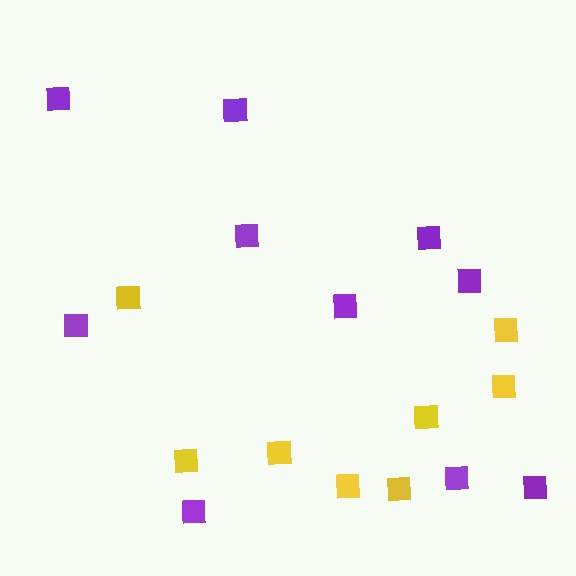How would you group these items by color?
There are 2 groups: one group of purple squares (10) and one group of yellow squares (8).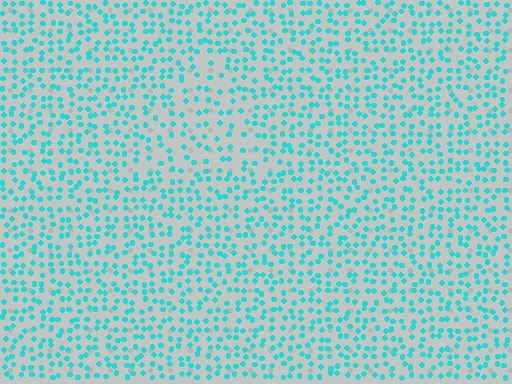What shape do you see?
I see a triangle.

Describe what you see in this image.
The image contains small cyan elements arranged at two different densities. A triangle-shaped region is visible where the elements are less densely packed than the surrounding area.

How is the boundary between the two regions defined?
The boundary is defined by a change in element density (approximately 1.6x ratio). All elements are the same color, size, and shape.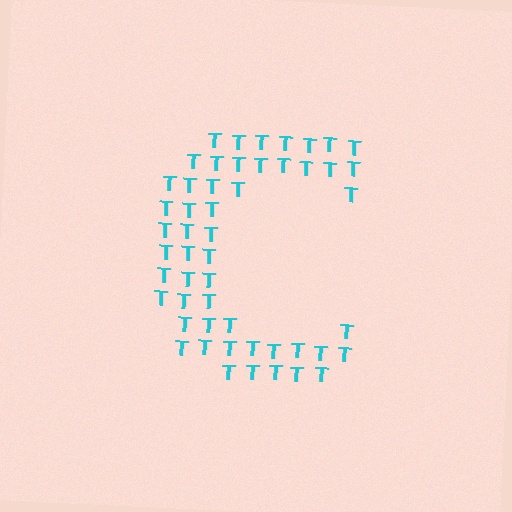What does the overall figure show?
The overall figure shows the letter C.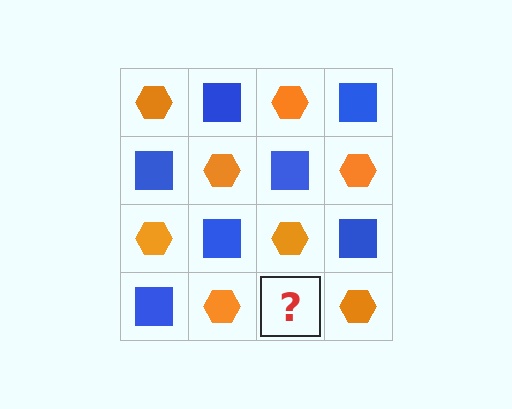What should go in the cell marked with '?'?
The missing cell should contain a blue square.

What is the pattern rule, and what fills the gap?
The rule is that it alternates orange hexagon and blue square in a checkerboard pattern. The gap should be filled with a blue square.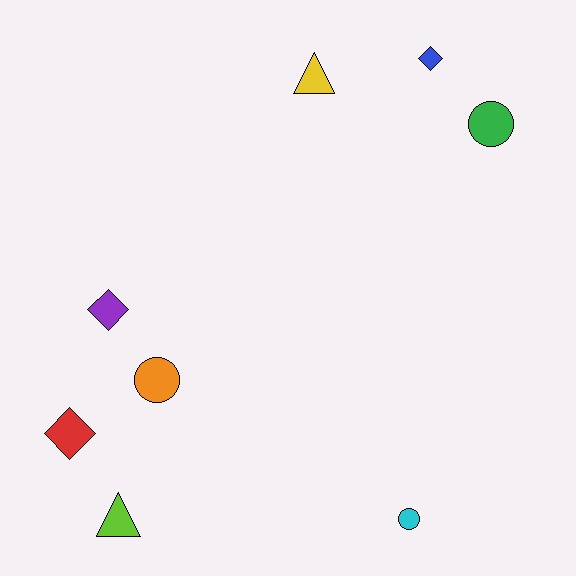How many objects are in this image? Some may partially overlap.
There are 8 objects.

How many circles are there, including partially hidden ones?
There are 3 circles.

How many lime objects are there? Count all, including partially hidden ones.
There is 1 lime object.